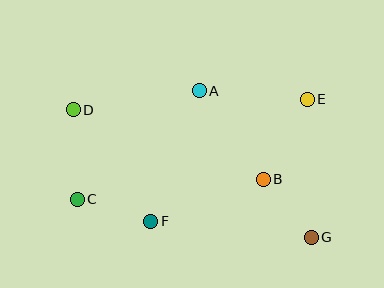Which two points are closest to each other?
Points B and G are closest to each other.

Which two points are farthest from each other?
Points D and G are farthest from each other.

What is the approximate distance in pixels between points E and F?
The distance between E and F is approximately 198 pixels.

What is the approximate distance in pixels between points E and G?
The distance between E and G is approximately 138 pixels.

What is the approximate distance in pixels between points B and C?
The distance between B and C is approximately 187 pixels.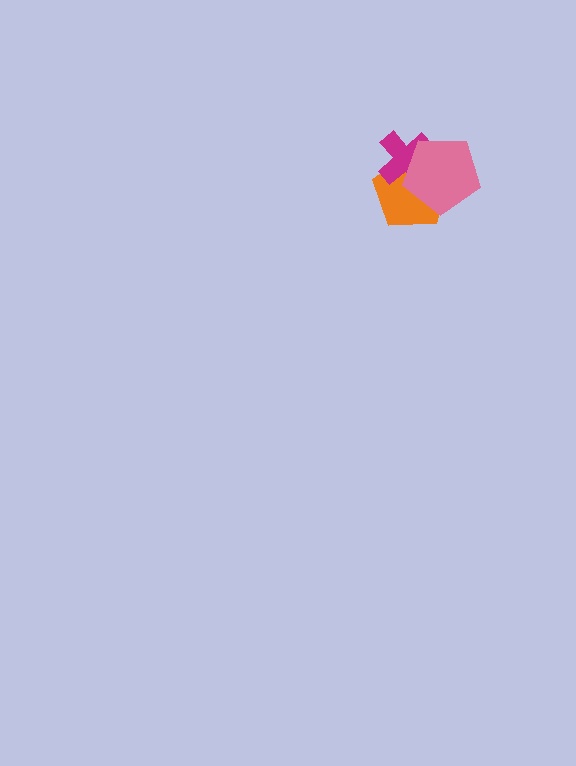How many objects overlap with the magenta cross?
2 objects overlap with the magenta cross.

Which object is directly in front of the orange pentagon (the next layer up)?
The magenta cross is directly in front of the orange pentagon.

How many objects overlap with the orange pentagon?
2 objects overlap with the orange pentagon.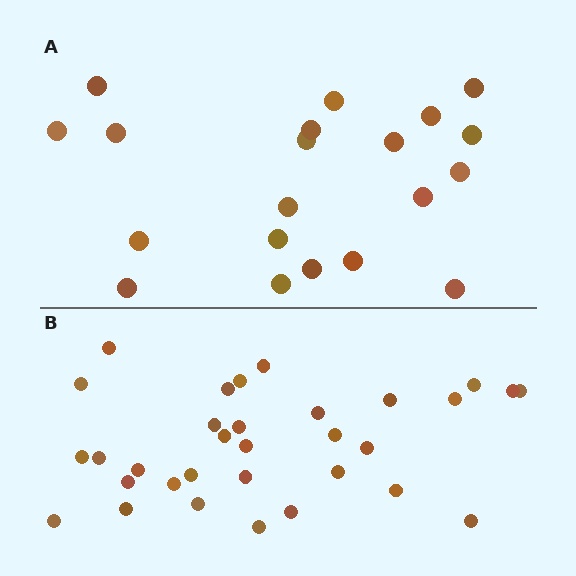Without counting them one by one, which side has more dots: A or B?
Region B (the bottom region) has more dots.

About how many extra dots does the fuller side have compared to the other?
Region B has roughly 12 or so more dots than region A.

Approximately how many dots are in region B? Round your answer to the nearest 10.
About 30 dots. (The exact count is 32, which rounds to 30.)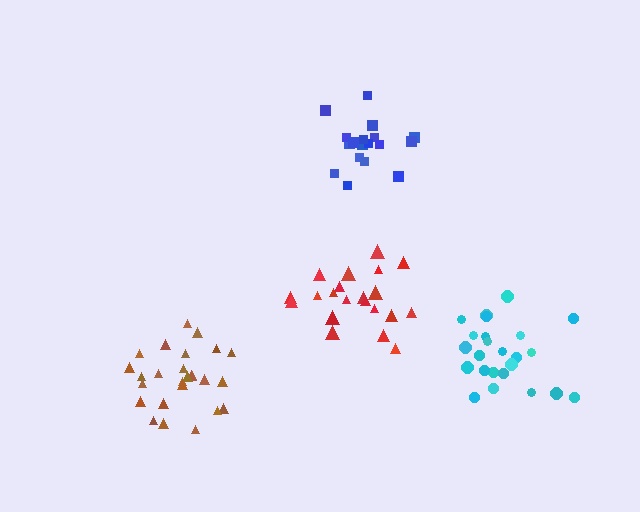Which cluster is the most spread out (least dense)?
Cyan.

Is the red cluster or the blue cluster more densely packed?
Blue.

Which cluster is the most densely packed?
Blue.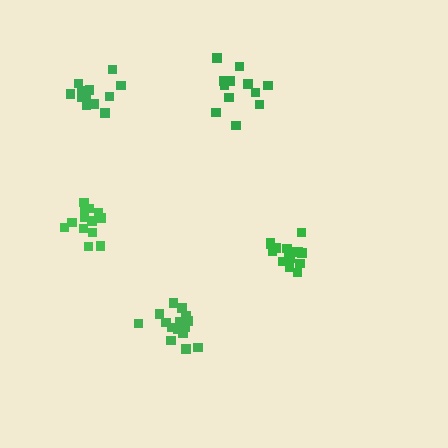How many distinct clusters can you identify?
There are 5 distinct clusters.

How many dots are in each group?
Group 1: 12 dots, Group 2: 15 dots, Group 3: 14 dots, Group 4: 15 dots, Group 5: 12 dots (68 total).